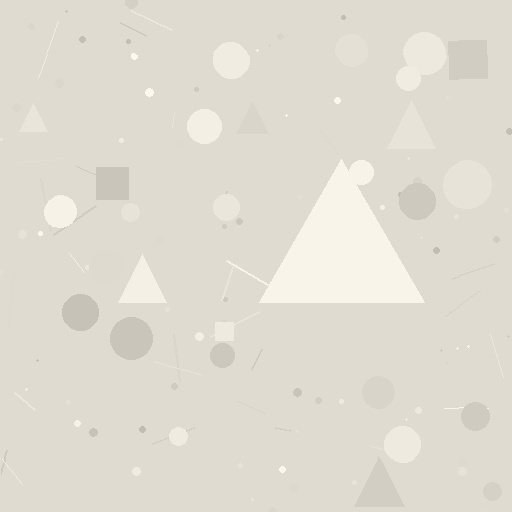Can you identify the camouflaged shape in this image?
The camouflaged shape is a triangle.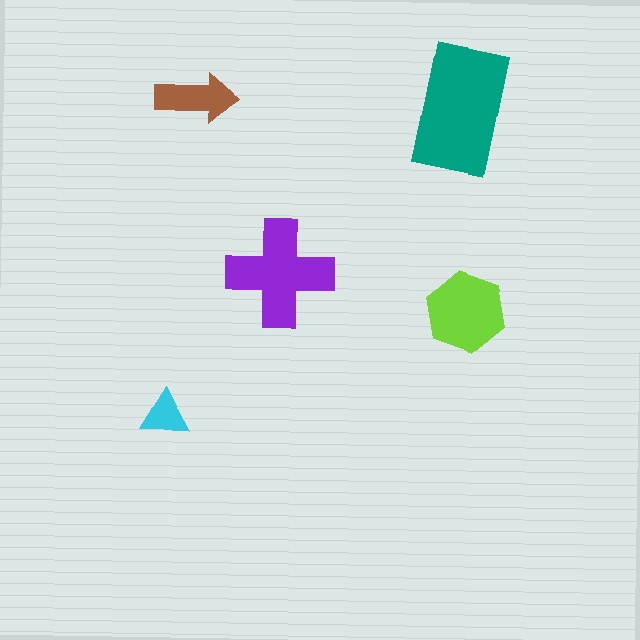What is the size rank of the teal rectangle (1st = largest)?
1st.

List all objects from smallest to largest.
The cyan triangle, the brown arrow, the lime hexagon, the purple cross, the teal rectangle.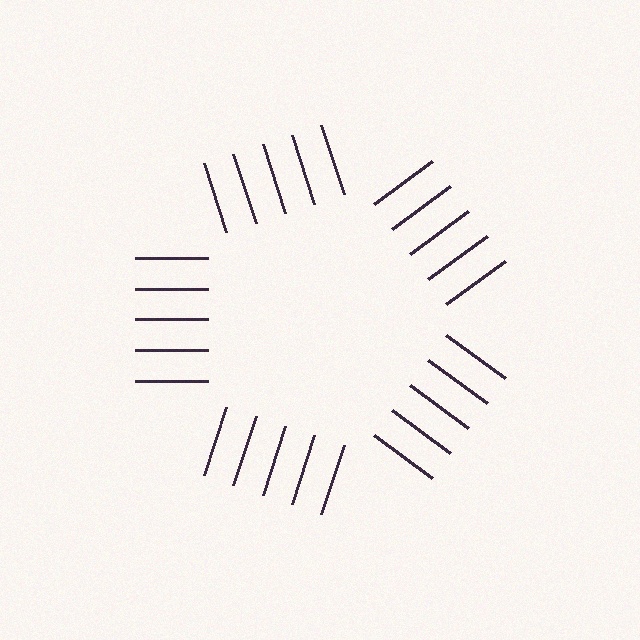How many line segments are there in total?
25 — 5 along each of the 5 edges.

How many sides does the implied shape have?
5 sides — the line-ends trace a pentagon.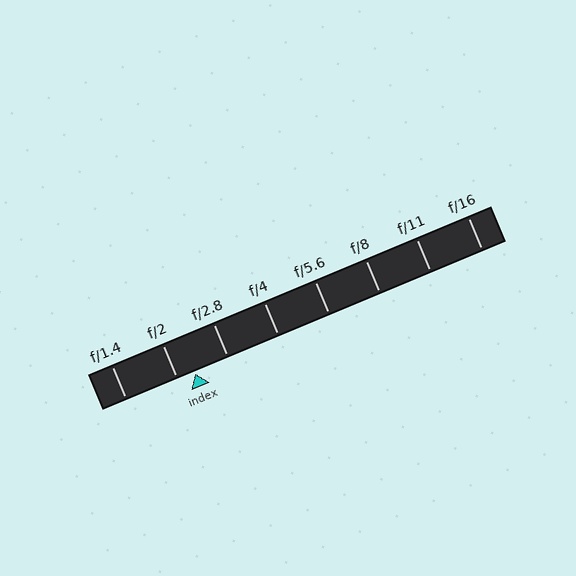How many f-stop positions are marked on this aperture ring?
There are 8 f-stop positions marked.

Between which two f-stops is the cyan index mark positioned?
The index mark is between f/2 and f/2.8.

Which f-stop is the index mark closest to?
The index mark is closest to f/2.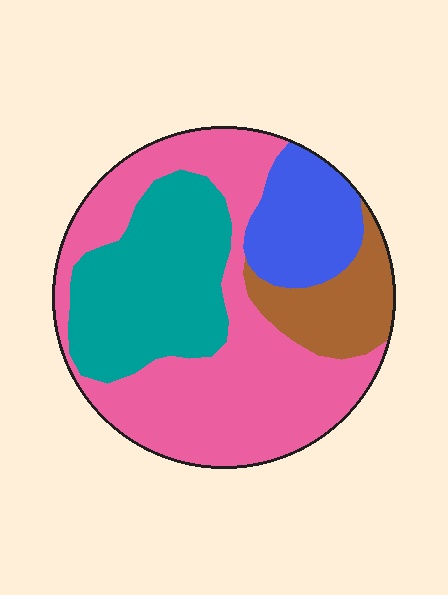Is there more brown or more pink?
Pink.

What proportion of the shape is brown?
Brown covers 12% of the shape.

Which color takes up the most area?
Pink, at roughly 45%.